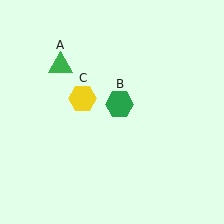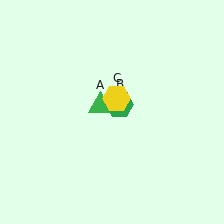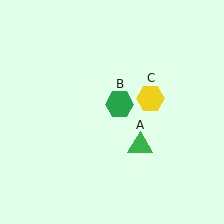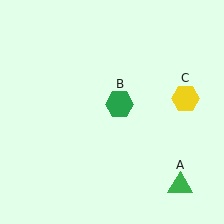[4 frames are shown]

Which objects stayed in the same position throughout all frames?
Green hexagon (object B) remained stationary.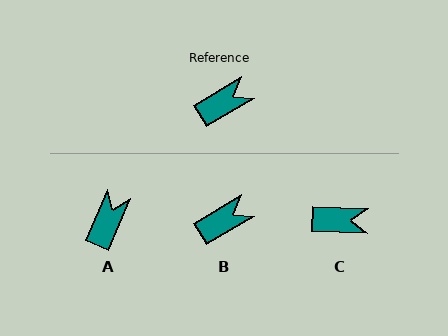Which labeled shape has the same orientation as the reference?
B.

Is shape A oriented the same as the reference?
No, it is off by about 37 degrees.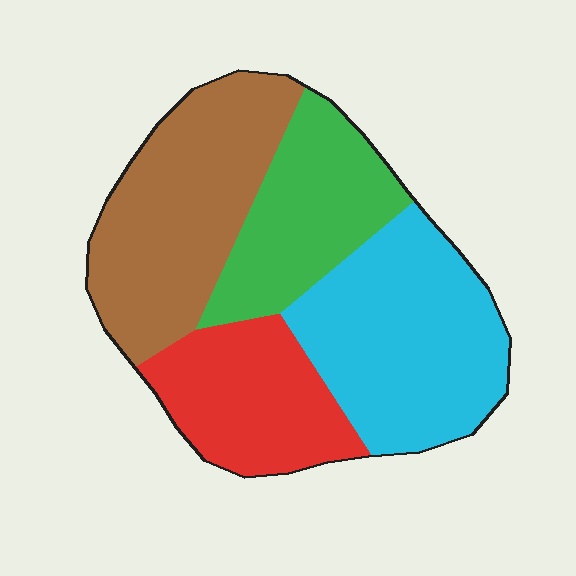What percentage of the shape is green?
Green takes up about one fifth (1/5) of the shape.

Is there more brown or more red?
Brown.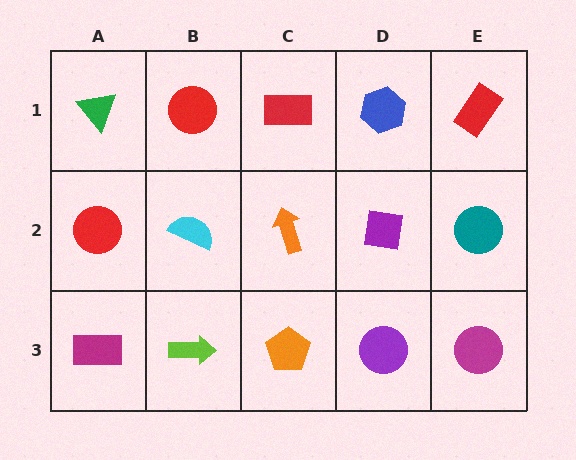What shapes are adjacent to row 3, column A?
A red circle (row 2, column A), a lime arrow (row 3, column B).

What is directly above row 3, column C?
An orange arrow.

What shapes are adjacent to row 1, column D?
A purple square (row 2, column D), a red rectangle (row 1, column C), a red rectangle (row 1, column E).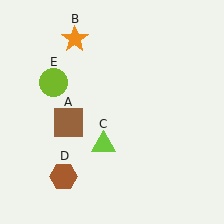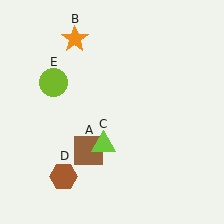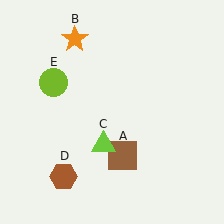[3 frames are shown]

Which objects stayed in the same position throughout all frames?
Orange star (object B) and lime triangle (object C) and brown hexagon (object D) and lime circle (object E) remained stationary.